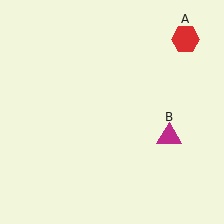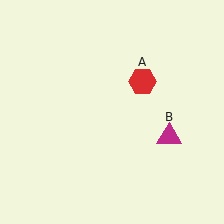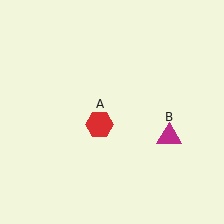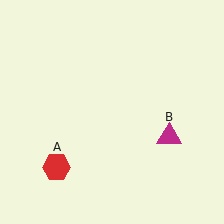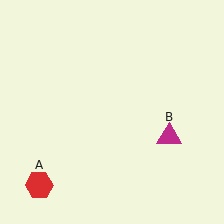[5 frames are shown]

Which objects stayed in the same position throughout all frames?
Magenta triangle (object B) remained stationary.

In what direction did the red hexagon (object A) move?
The red hexagon (object A) moved down and to the left.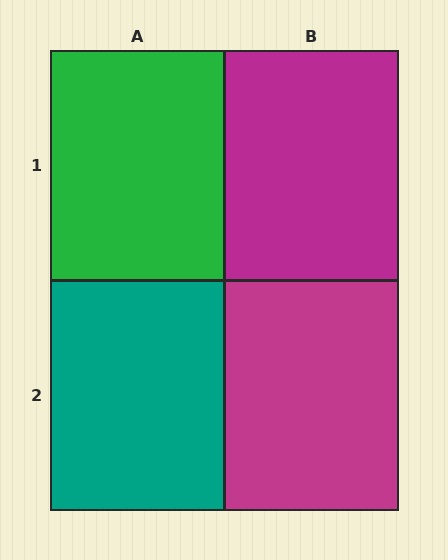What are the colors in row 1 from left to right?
Green, magenta.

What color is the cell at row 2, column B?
Magenta.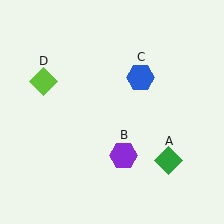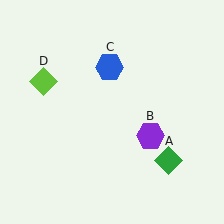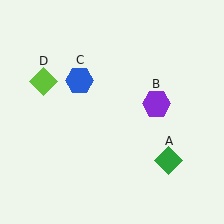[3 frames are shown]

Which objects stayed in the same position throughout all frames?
Green diamond (object A) and lime diamond (object D) remained stationary.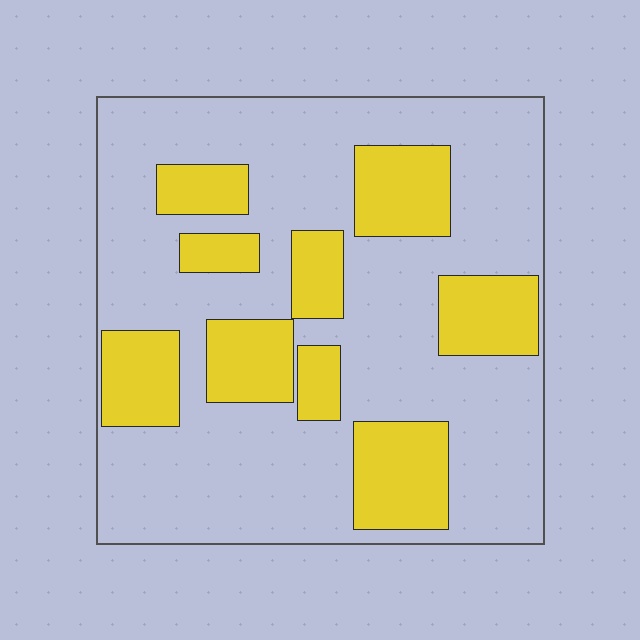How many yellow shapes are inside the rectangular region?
9.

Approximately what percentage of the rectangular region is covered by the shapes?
Approximately 30%.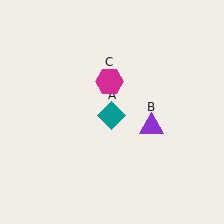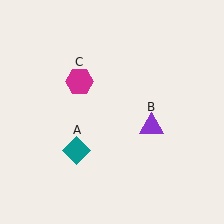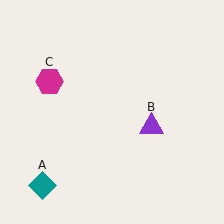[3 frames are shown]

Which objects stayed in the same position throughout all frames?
Purple triangle (object B) remained stationary.